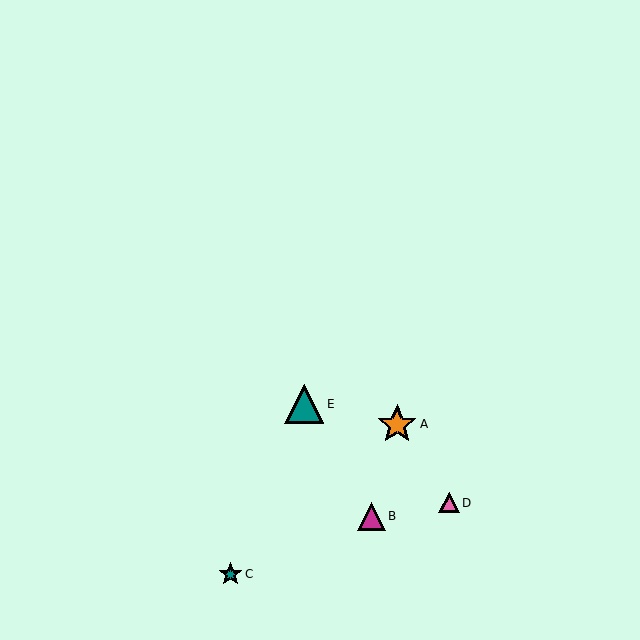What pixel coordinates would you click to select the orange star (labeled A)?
Click at (397, 424) to select the orange star A.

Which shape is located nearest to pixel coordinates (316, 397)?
The teal triangle (labeled E) at (304, 404) is nearest to that location.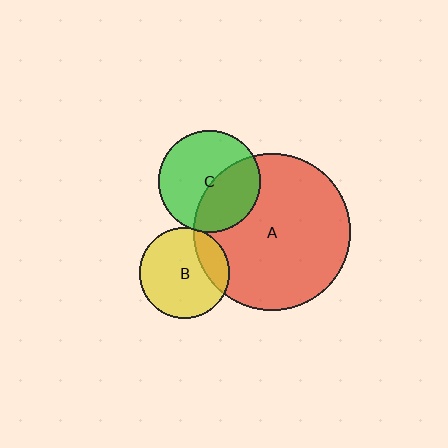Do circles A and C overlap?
Yes.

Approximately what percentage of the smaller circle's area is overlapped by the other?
Approximately 40%.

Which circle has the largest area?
Circle A (red).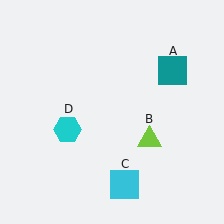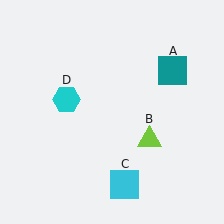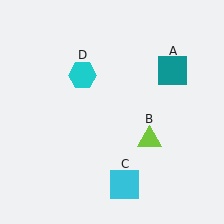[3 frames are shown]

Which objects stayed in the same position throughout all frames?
Teal square (object A) and lime triangle (object B) and cyan square (object C) remained stationary.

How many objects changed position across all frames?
1 object changed position: cyan hexagon (object D).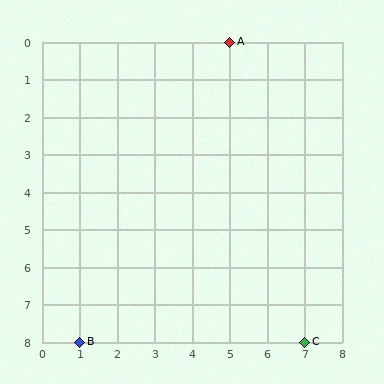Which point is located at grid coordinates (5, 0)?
Point A is at (5, 0).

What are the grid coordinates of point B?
Point B is at grid coordinates (1, 8).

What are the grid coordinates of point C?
Point C is at grid coordinates (7, 8).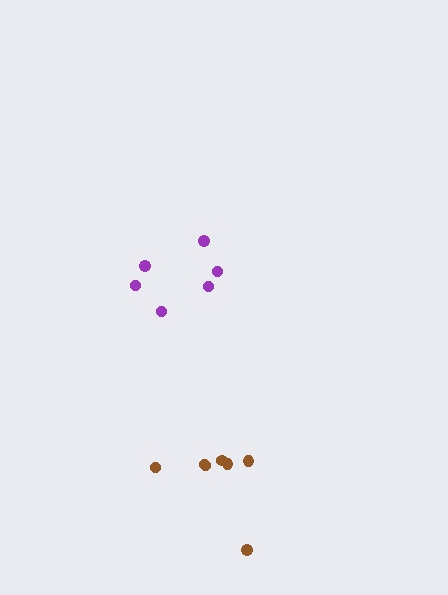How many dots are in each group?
Group 1: 6 dots, Group 2: 7 dots (13 total).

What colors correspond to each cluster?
The clusters are colored: purple, brown.